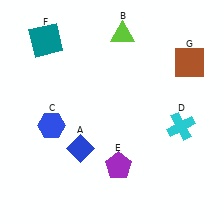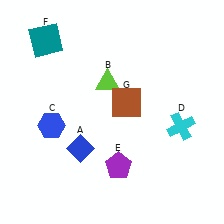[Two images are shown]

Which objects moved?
The objects that moved are: the lime triangle (B), the brown square (G).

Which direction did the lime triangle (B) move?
The lime triangle (B) moved down.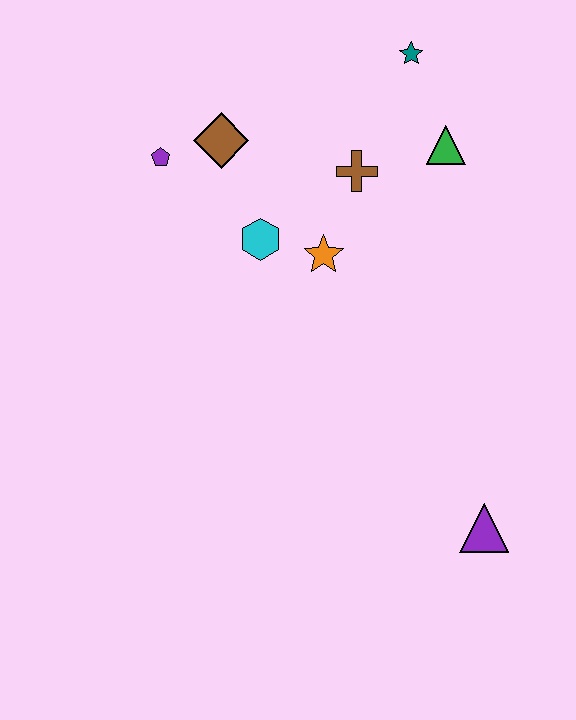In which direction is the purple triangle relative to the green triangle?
The purple triangle is below the green triangle.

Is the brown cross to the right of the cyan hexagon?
Yes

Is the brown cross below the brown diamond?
Yes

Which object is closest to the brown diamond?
The purple pentagon is closest to the brown diamond.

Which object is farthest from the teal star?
The purple triangle is farthest from the teal star.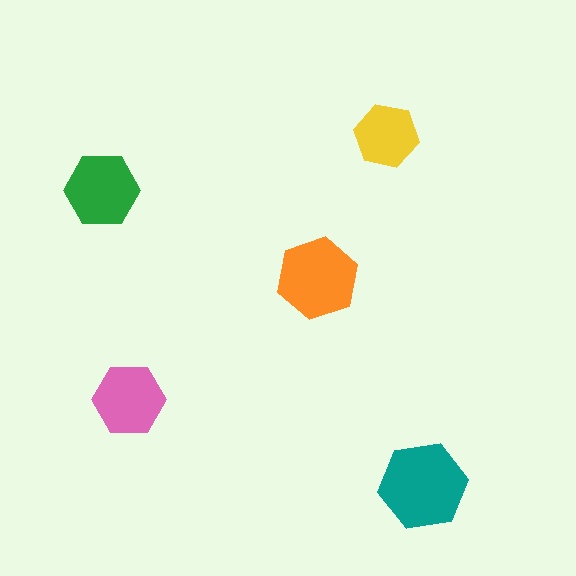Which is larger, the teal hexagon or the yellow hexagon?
The teal one.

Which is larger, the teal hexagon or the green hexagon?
The teal one.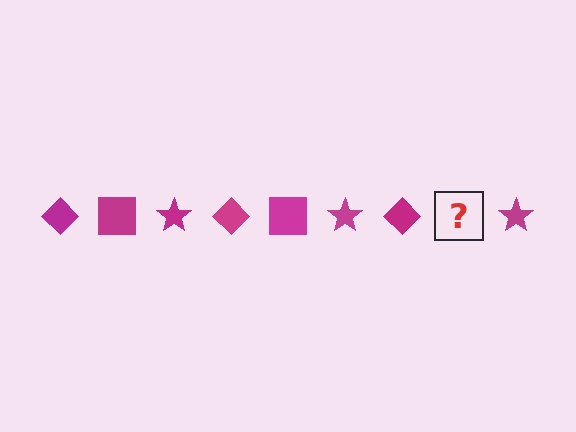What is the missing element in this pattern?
The missing element is a magenta square.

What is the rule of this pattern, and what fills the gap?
The rule is that the pattern cycles through diamond, square, star shapes in magenta. The gap should be filled with a magenta square.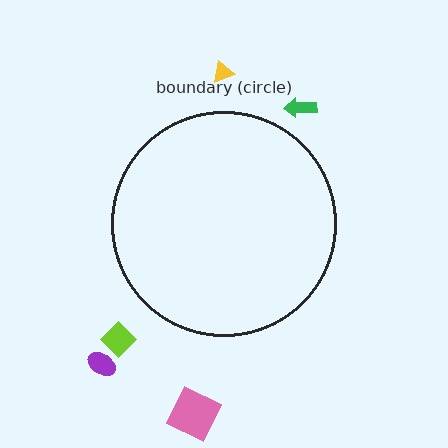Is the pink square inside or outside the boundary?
Outside.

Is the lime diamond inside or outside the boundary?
Outside.